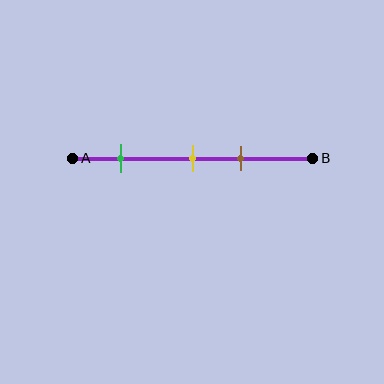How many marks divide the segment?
There are 3 marks dividing the segment.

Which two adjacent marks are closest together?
The yellow and brown marks are the closest adjacent pair.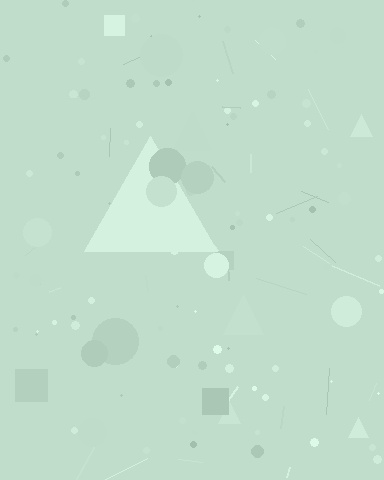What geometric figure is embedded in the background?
A triangle is embedded in the background.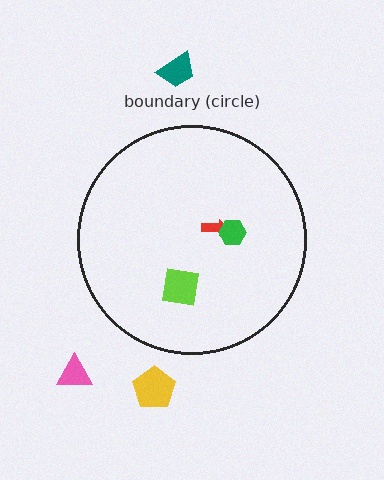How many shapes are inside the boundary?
3 inside, 3 outside.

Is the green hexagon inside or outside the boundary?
Inside.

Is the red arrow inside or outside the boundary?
Inside.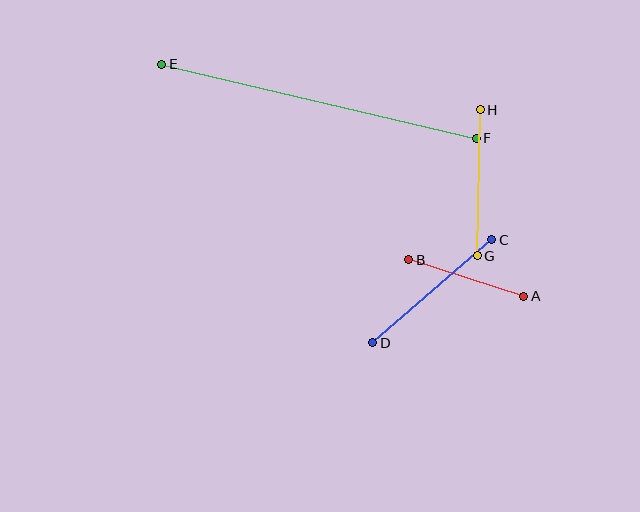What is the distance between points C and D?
The distance is approximately 157 pixels.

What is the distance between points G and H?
The distance is approximately 146 pixels.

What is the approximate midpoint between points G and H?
The midpoint is at approximately (479, 183) pixels.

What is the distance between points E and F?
The distance is approximately 323 pixels.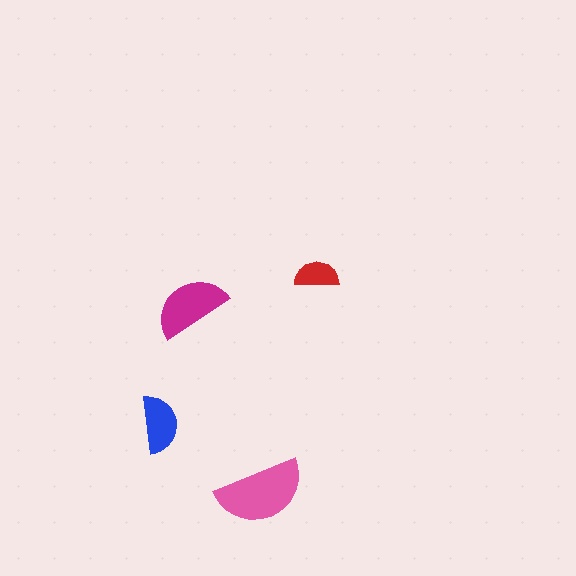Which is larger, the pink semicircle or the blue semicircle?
The pink one.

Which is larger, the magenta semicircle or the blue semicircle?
The magenta one.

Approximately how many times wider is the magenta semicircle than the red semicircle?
About 1.5 times wider.